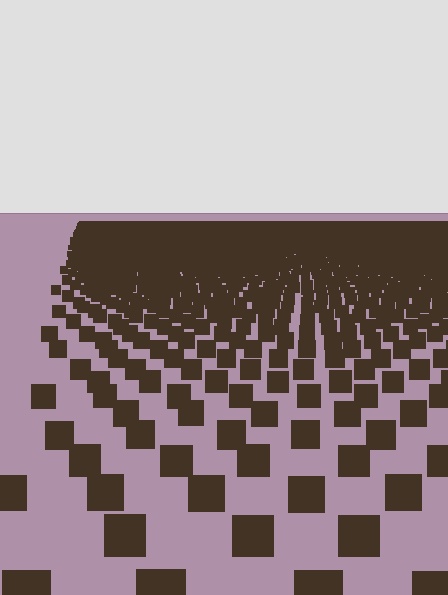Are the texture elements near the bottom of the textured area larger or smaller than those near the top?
Larger. Near the bottom, elements are closer to the viewer and appear at a bigger on-screen size.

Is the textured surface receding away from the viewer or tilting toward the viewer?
The surface is receding away from the viewer. Texture elements get smaller and denser toward the top.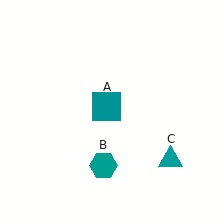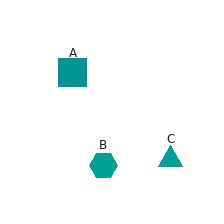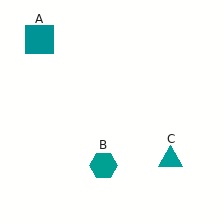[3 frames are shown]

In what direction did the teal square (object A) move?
The teal square (object A) moved up and to the left.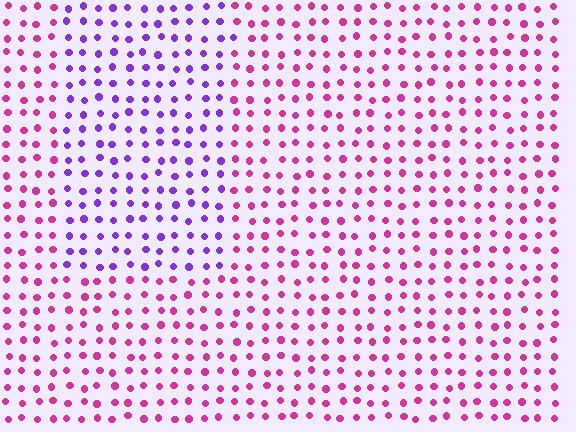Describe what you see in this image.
The image is filled with small magenta elements in a uniform arrangement. A rectangle-shaped region is visible where the elements are tinted to a slightly different hue, forming a subtle color boundary.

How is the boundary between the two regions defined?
The boundary is defined purely by a slight shift in hue (about 49 degrees). Spacing, size, and orientation are identical on both sides.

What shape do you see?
I see a rectangle.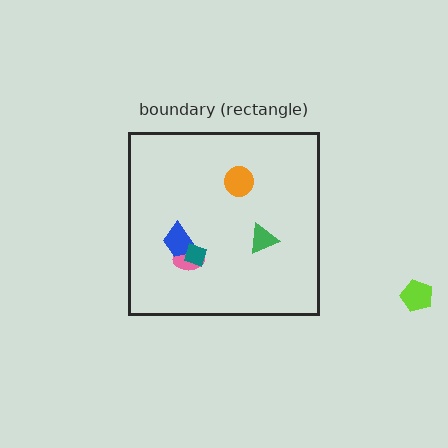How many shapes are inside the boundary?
5 inside, 1 outside.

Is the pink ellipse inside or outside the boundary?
Inside.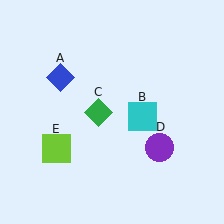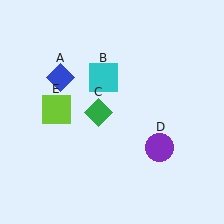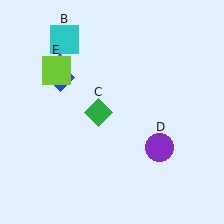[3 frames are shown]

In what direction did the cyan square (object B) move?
The cyan square (object B) moved up and to the left.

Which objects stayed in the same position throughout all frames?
Blue diamond (object A) and green diamond (object C) and purple circle (object D) remained stationary.